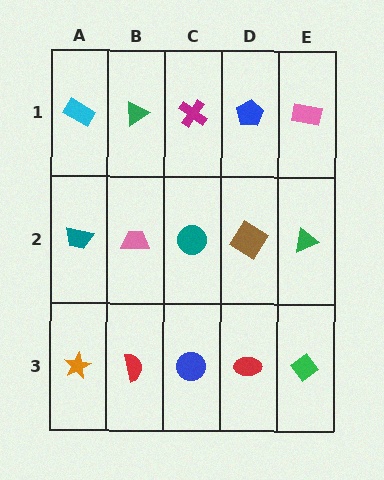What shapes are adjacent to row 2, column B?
A green triangle (row 1, column B), a red semicircle (row 3, column B), a teal trapezoid (row 2, column A), a teal circle (row 2, column C).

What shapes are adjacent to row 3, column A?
A teal trapezoid (row 2, column A), a red semicircle (row 3, column B).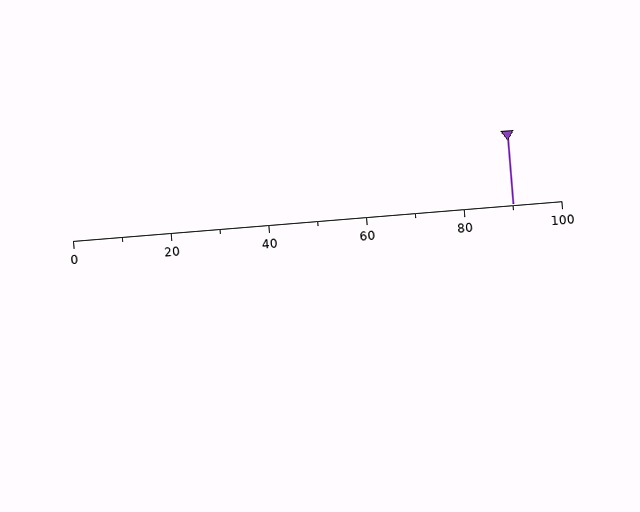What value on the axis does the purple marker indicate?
The marker indicates approximately 90.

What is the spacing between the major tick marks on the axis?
The major ticks are spaced 20 apart.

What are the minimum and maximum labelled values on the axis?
The axis runs from 0 to 100.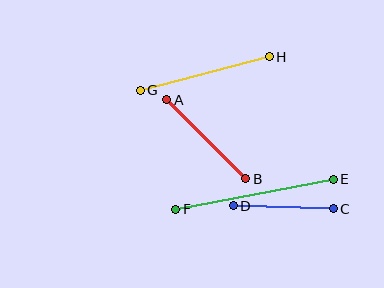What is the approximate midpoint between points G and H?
The midpoint is at approximately (205, 73) pixels.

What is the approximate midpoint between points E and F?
The midpoint is at approximately (254, 194) pixels.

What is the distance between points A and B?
The distance is approximately 111 pixels.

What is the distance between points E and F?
The distance is approximately 161 pixels.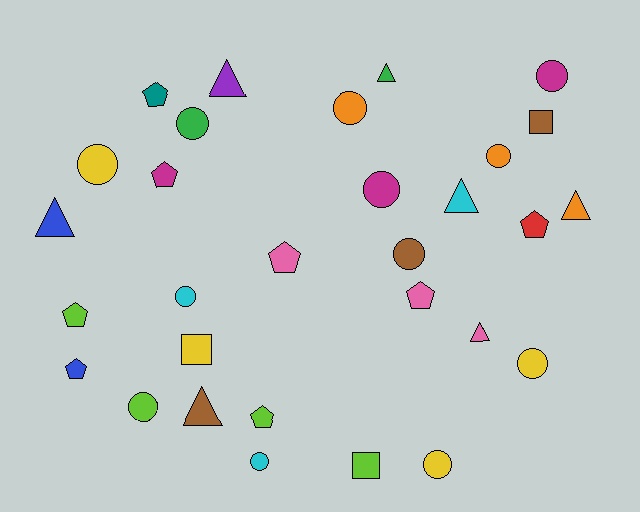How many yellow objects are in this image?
There are 4 yellow objects.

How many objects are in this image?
There are 30 objects.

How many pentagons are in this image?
There are 8 pentagons.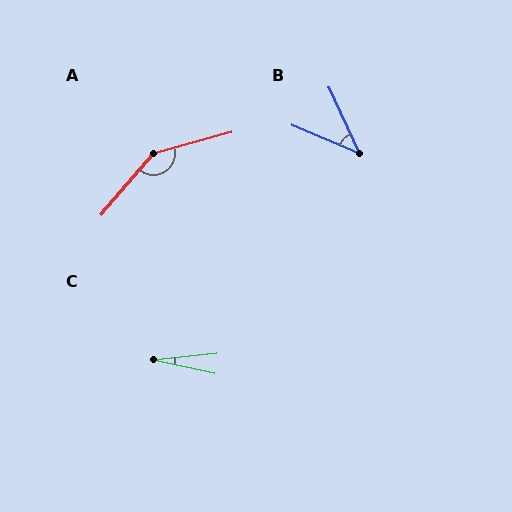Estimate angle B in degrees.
Approximately 42 degrees.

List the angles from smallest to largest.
C (19°), B (42°), A (146°).